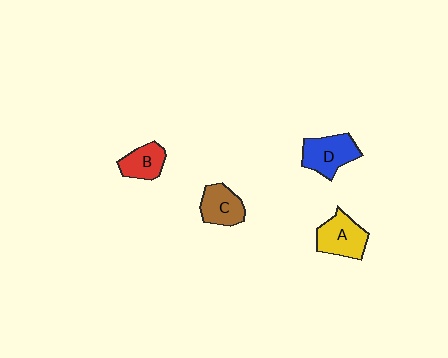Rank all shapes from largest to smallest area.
From largest to smallest: D (blue), A (yellow), C (brown), B (red).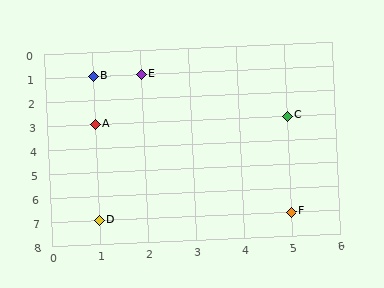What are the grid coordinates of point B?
Point B is at grid coordinates (1, 1).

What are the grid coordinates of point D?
Point D is at grid coordinates (1, 7).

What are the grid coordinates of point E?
Point E is at grid coordinates (2, 1).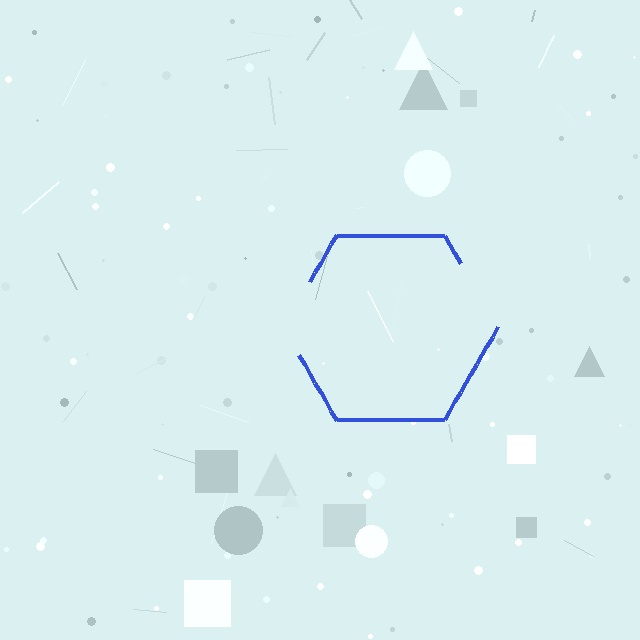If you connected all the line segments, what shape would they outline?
They would outline a hexagon.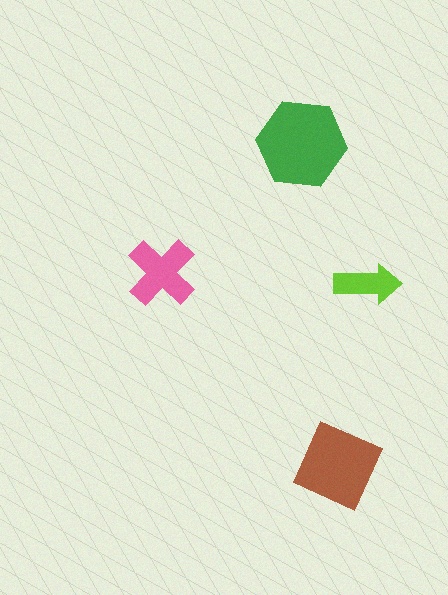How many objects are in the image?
There are 4 objects in the image.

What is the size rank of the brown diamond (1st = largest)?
2nd.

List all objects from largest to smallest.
The green hexagon, the brown diamond, the pink cross, the lime arrow.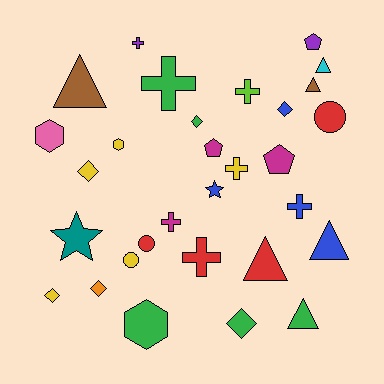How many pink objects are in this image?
There is 1 pink object.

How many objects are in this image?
There are 30 objects.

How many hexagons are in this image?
There are 3 hexagons.